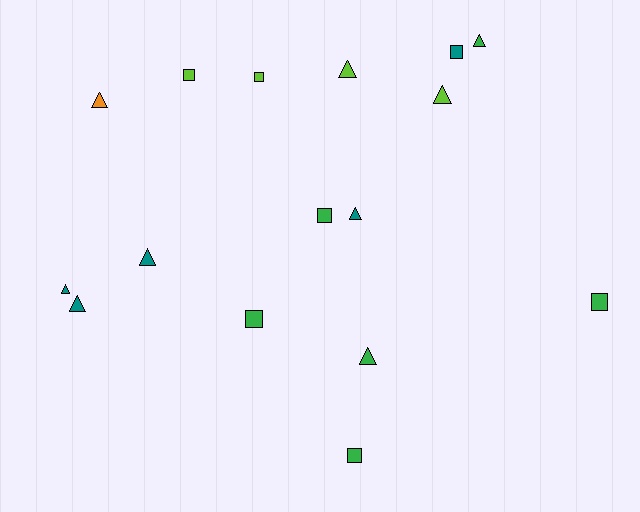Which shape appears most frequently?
Triangle, with 9 objects.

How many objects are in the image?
There are 16 objects.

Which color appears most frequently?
Green, with 6 objects.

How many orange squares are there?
There are no orange squares.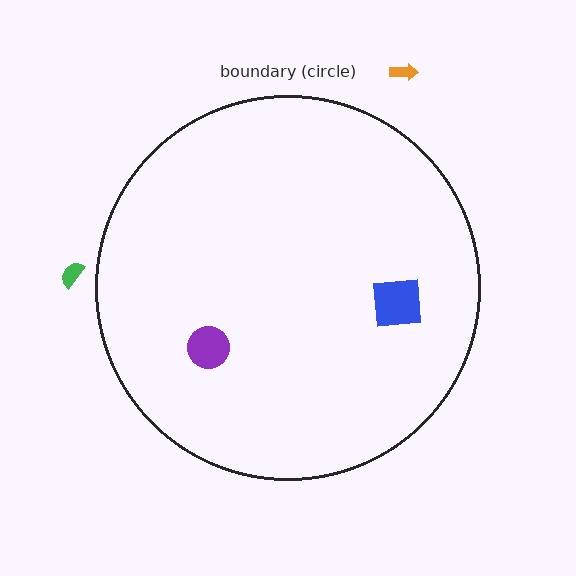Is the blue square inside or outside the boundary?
Inside.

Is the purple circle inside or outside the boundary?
Inside.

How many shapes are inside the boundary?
2 inside, 2 outside.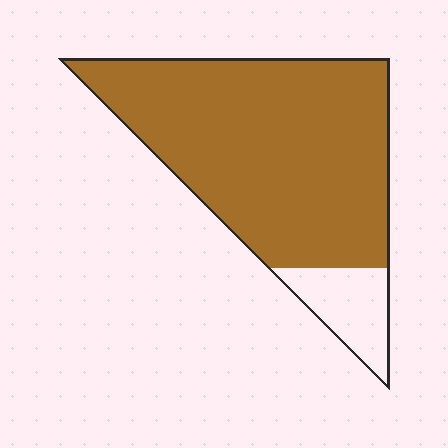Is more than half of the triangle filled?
Yes.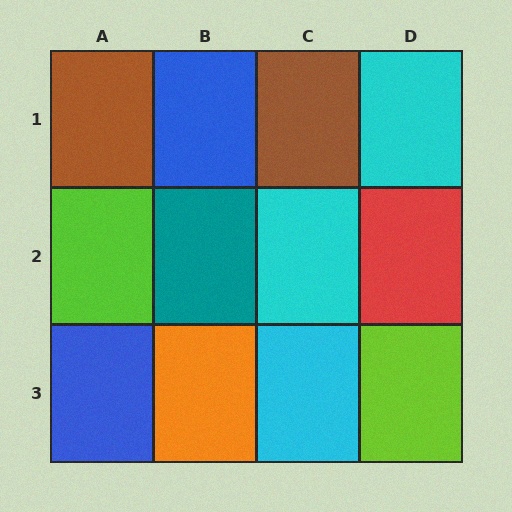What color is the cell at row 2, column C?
Cyan.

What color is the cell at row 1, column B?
Blue.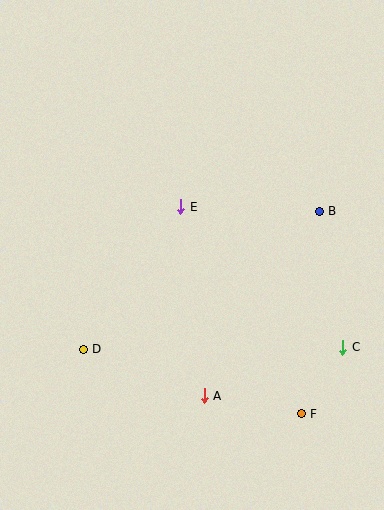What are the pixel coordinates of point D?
Point D is at (83, 349).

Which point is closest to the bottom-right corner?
Point F is closest to the bottom-right corner.